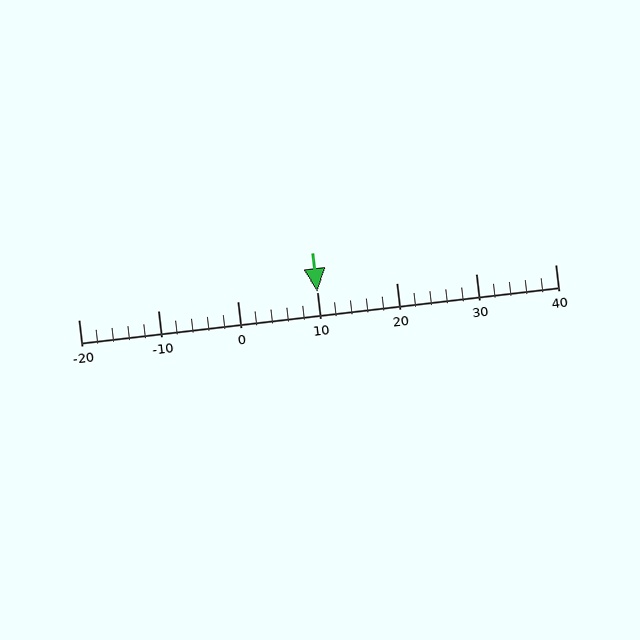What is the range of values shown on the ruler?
The ruler shows values from -20 to 40.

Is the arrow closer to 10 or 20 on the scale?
The arrow is closer to 10.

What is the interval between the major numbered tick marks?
The major tick marks are spaced 10 units apart.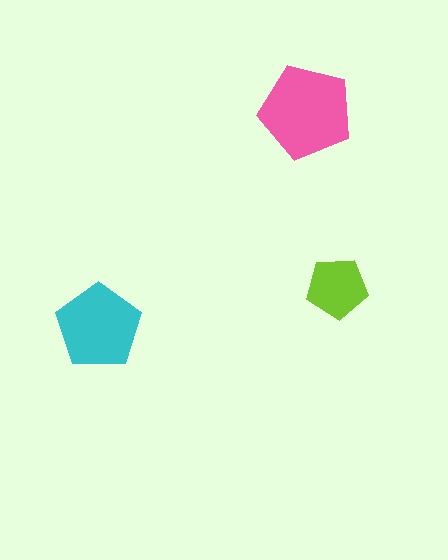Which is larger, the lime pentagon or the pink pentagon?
The pink one.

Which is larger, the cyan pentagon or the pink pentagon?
The pink one.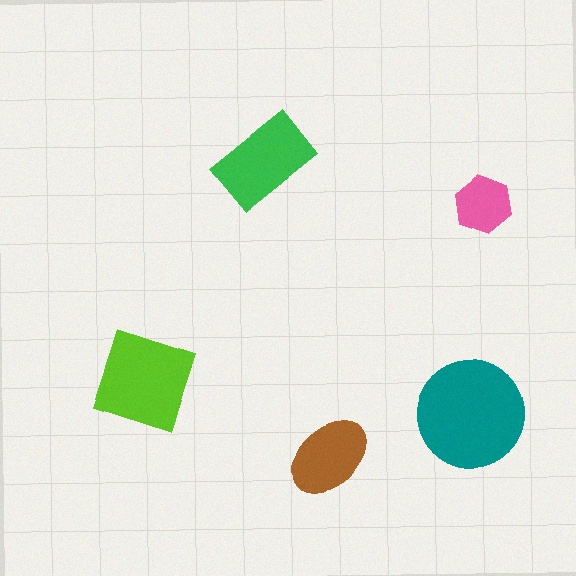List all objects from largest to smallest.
The teal circle, the lime diamond, the green rectangle, the brown ellipse, the pink hexagon.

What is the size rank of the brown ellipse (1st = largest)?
4th.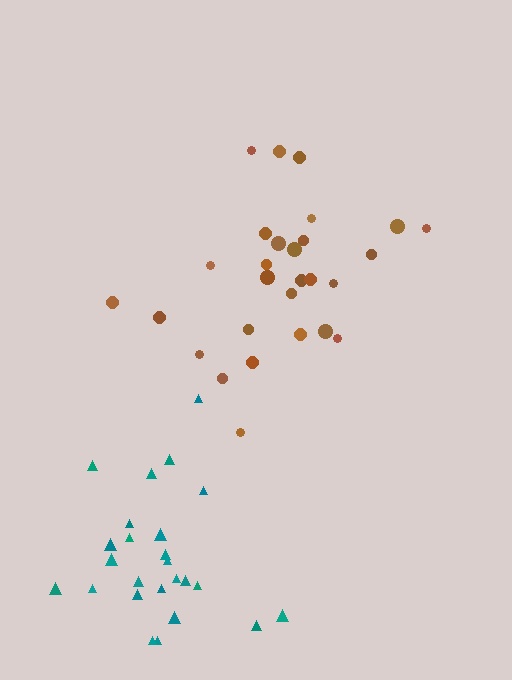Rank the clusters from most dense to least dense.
teal, brown.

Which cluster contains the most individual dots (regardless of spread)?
Brown (28).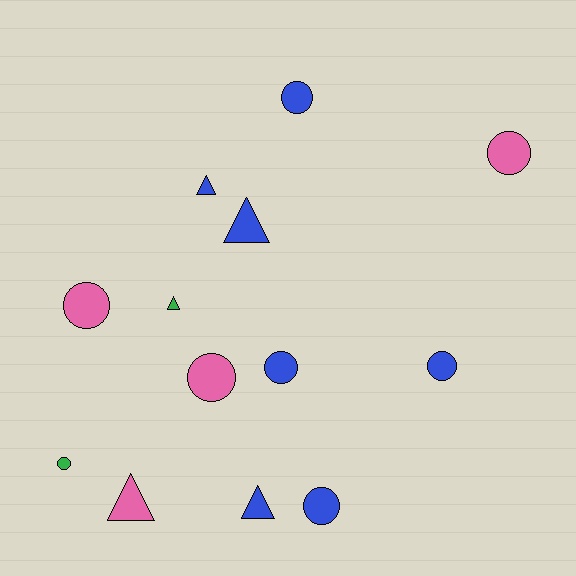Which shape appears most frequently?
Circle, with 8 objects.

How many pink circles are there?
There are 3 pink circles.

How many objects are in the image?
There are 13 objects.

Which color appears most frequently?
Blue, with 7 objects.